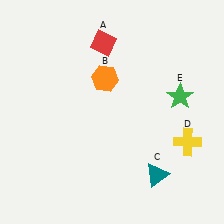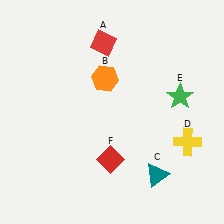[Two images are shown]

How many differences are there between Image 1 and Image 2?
There is 1 difference between the two images.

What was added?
A red diamond (F) was added in Image 2.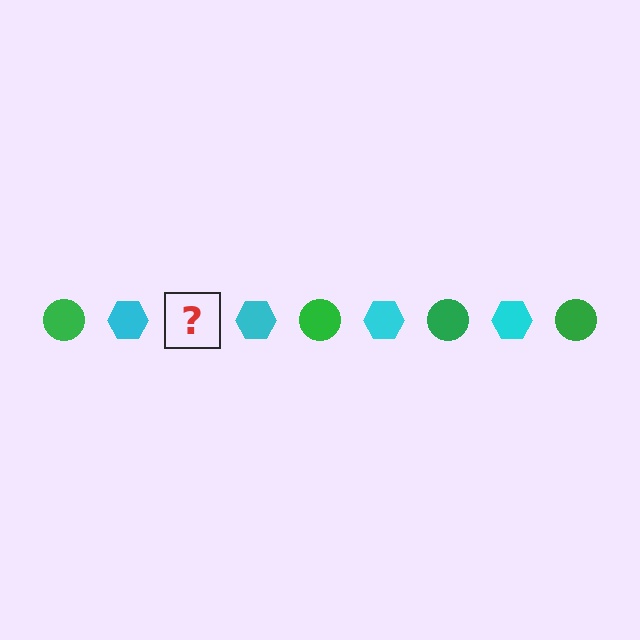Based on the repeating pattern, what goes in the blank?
The blank should be a green circle.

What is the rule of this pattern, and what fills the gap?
The rule is that the pattern alternates between green circle and cyan hexagon. The gap should be filled with a green circle.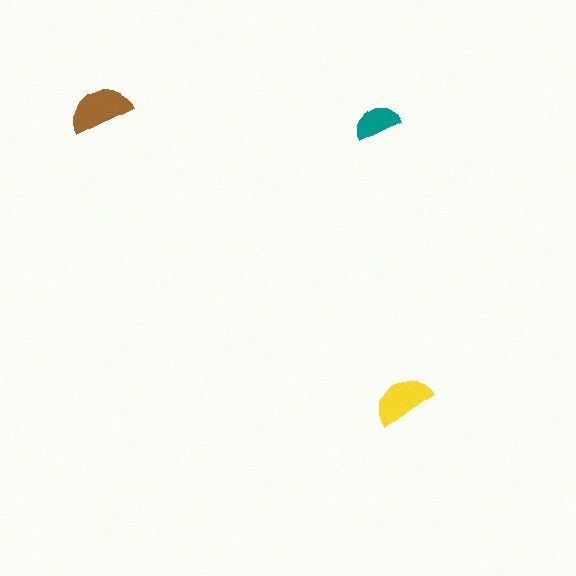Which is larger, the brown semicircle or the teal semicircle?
The brown one.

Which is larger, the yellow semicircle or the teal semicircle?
The yellow one.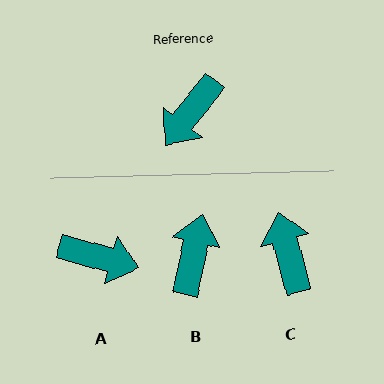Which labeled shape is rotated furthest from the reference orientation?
B, about 154 degrees away.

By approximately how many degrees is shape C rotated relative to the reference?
Approximately 127 degrees clockwise.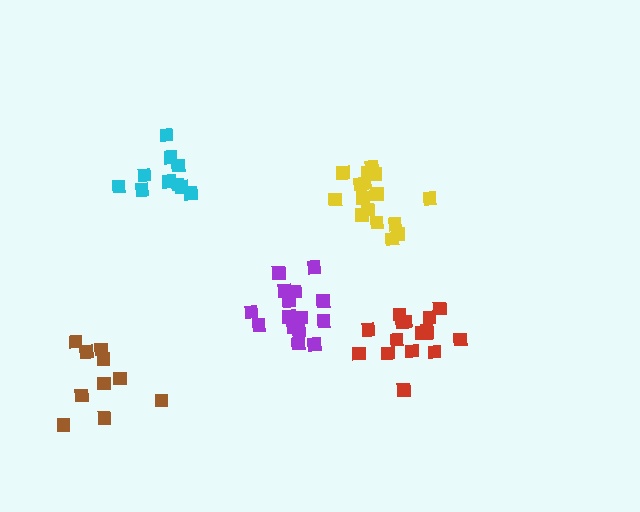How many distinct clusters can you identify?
There are 5 distinct clusters.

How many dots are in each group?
Group 1: 16 dots, Group 2: 16 dots, Group 3: 10 dots, Group 4: 16 dots, Group 5: 10 dots (68 total).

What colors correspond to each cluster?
The clusters are colored: yellow, purple, brown, red, cyan.